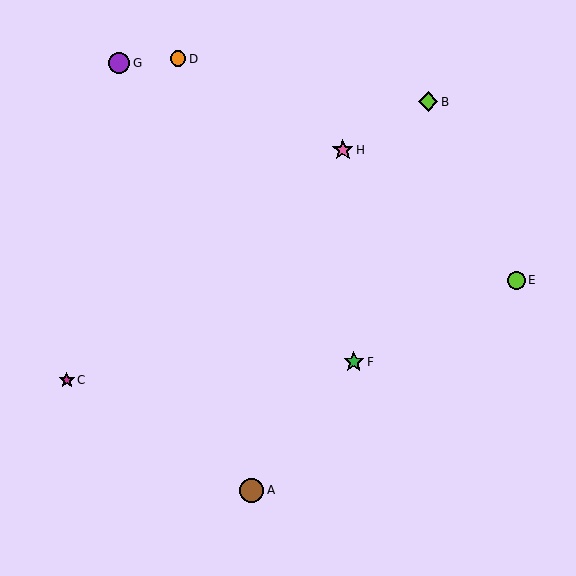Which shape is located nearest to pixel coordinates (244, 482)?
The brown circle (labeled A) at (252, 490) is nearest to that location.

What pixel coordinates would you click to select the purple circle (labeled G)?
Click at (119, 63) to select the purple circle G.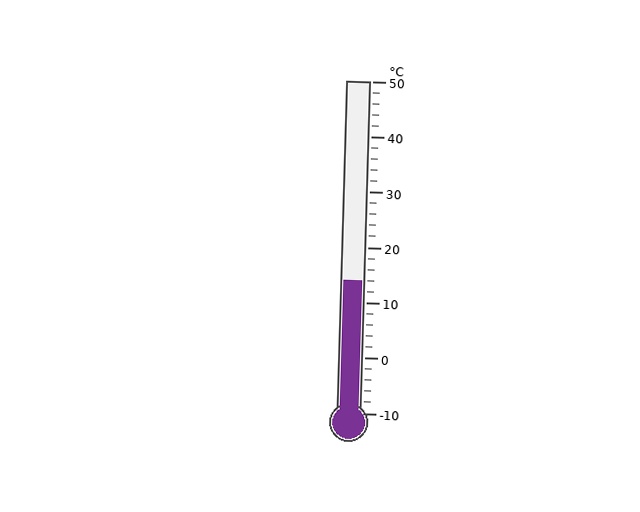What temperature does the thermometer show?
The thermometer shows approximately 14°C.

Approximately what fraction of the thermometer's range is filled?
The thermometer is filled to approximately 40% of its range.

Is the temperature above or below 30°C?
The temperature is below 30°C.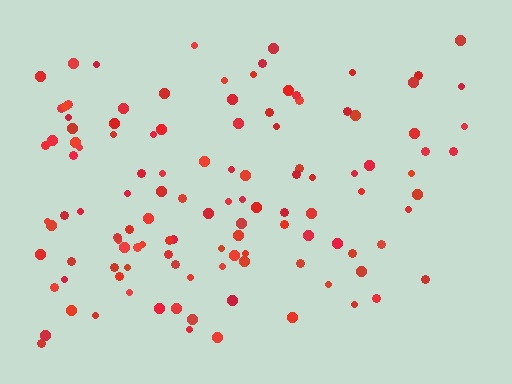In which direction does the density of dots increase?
From right to left, with the left side densest.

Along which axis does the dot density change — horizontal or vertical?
Horizontal.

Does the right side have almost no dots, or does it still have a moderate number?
Still a moderate number, just noticeably fewer than the left.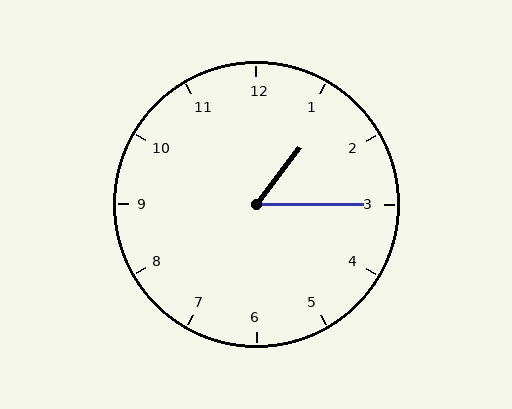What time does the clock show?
1:15.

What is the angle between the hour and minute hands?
Approximately 52 degrees.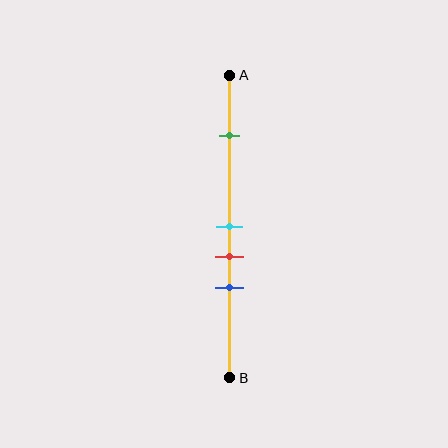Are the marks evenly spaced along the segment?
No, the marks are not evenly spaced.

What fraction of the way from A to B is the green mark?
The green mark is approximately 20% (0.2) of the way from A to B.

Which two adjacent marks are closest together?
The cyan and red marks are the closest adjacent pair.